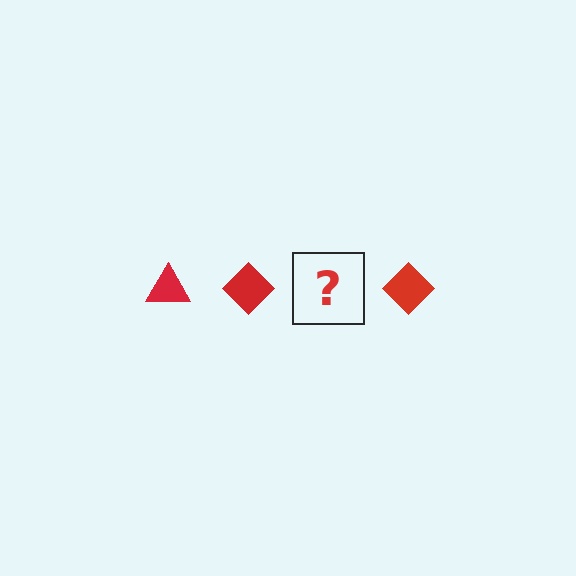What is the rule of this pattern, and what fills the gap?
The rule is that the pattern cycles through triangle, diamond shapes in red. The gap should be filled with a red triangle.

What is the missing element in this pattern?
The missing element is a red triangle.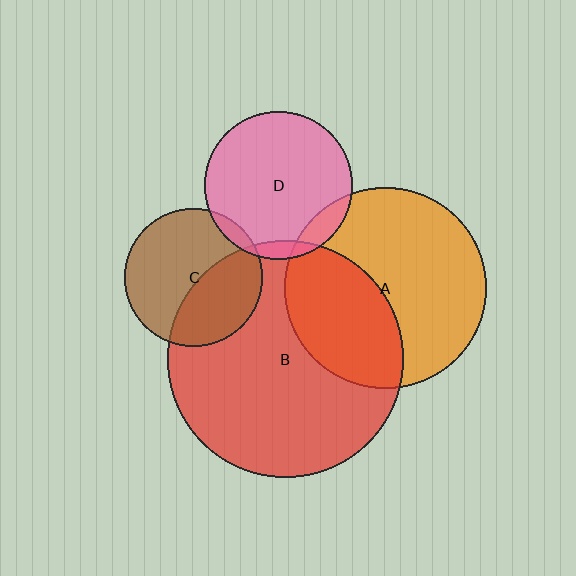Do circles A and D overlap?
Yes.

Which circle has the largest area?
Circle B (red).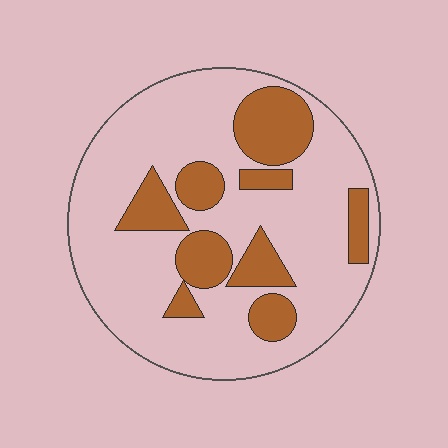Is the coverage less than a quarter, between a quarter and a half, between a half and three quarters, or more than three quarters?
Between a quarter and a half.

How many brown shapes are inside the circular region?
9.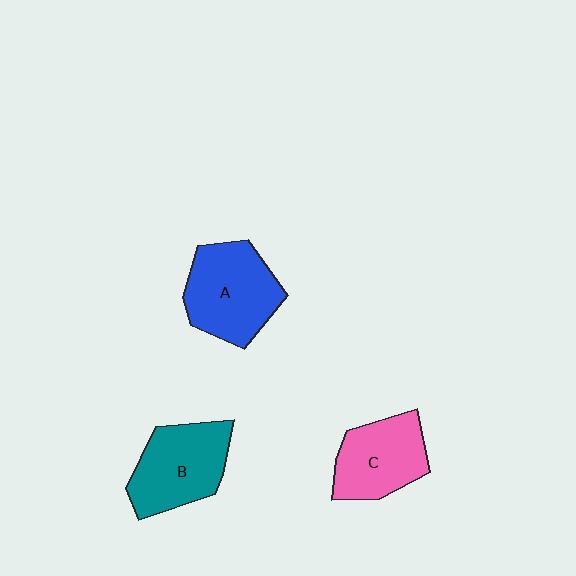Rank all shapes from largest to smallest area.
From largest to smallest: A (blue), B (teal), C (pink).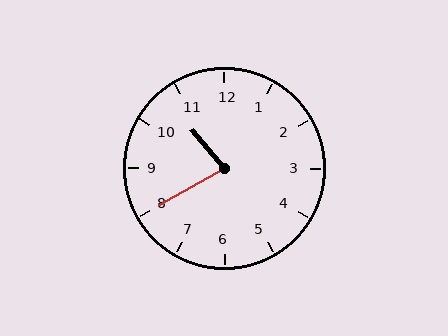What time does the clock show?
10:40.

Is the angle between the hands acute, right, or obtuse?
It is acute.